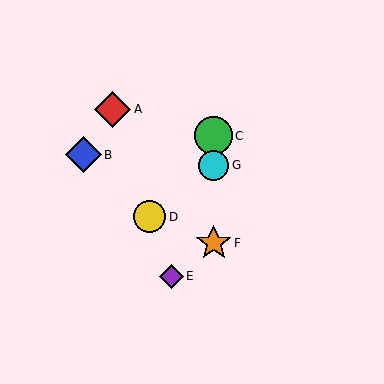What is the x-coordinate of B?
Object B is at x≈83.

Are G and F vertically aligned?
Yes, both are at x≈214.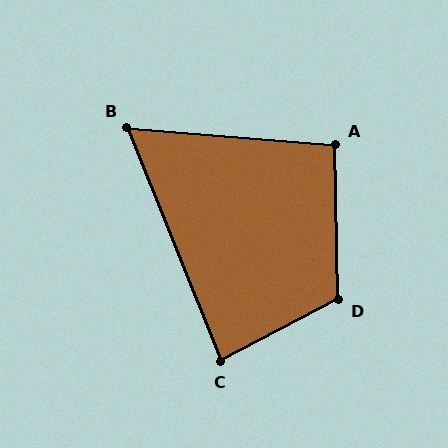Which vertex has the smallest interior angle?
B, at approximately 63 degrees.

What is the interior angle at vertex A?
Approximately 96 degrees (obtuse).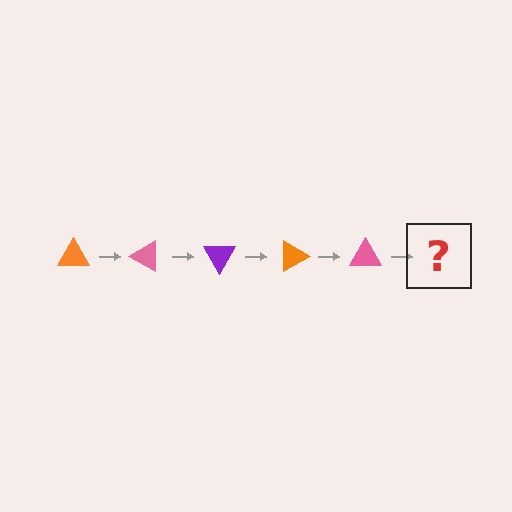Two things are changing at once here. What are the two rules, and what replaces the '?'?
The two rules are that it rotates 30 degrees each step and the color cycles through orange, pink, and purple. The '?' should be a purple triangle, rotated 150 degrees from the start.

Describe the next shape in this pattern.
It should be a purple triangle, rotated 150 degrees from the start.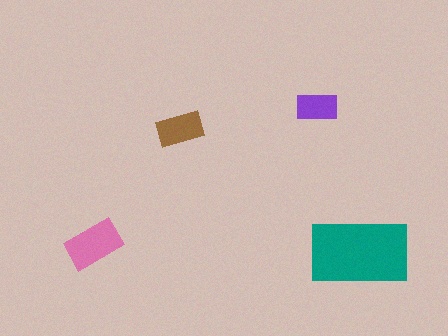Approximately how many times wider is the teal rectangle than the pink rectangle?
About 2 times wider.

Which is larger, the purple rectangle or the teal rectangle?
The teal one.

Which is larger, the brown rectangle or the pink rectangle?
The pink one.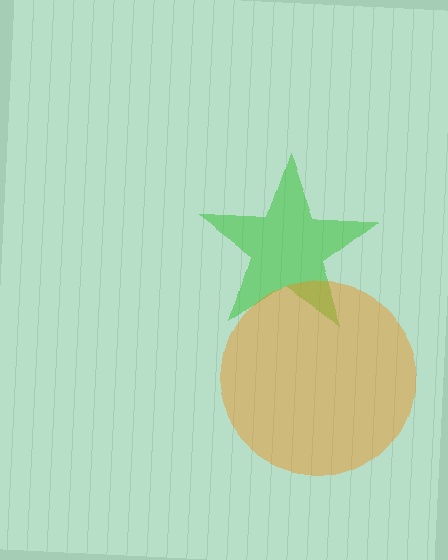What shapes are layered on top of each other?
The layered shapes are: a green star, an orange circle.